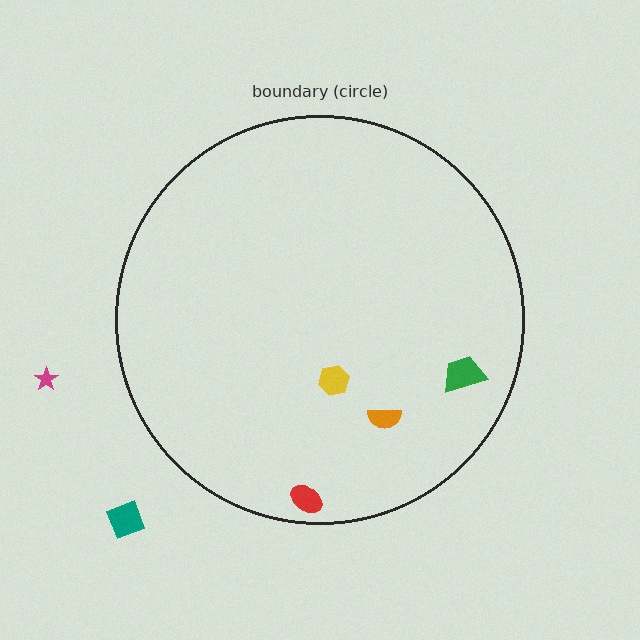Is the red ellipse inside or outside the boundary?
Inside.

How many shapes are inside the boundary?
4 inside, 2 outside.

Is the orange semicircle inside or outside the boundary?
Inside.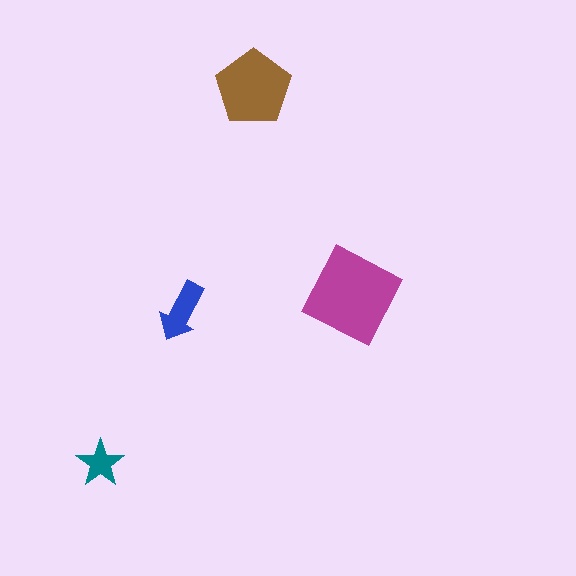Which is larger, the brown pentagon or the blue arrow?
The brown pentagon.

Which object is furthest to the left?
The teal star is leftmost.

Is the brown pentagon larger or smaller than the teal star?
Larger.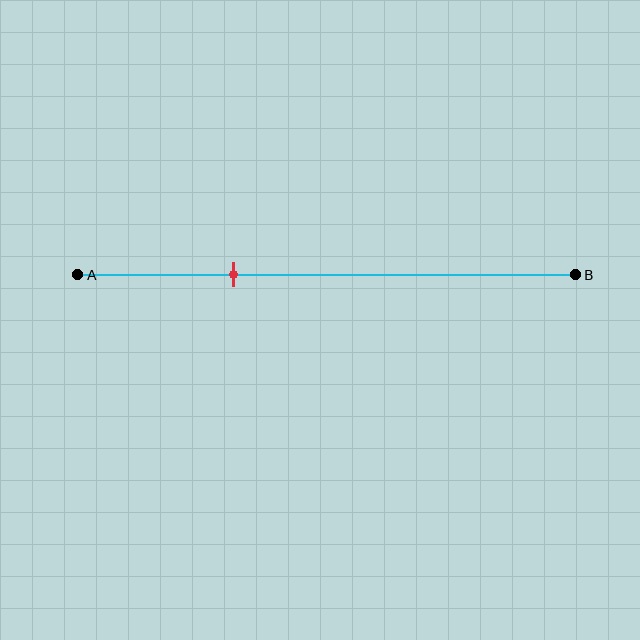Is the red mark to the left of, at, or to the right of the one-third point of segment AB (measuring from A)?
The red mark is approximately at the one-third point of segment AB.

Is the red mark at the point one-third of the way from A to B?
Yes, the mark is approximately at the one-third point.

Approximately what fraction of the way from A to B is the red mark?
The red mark is approximately 30% of the way from A to B.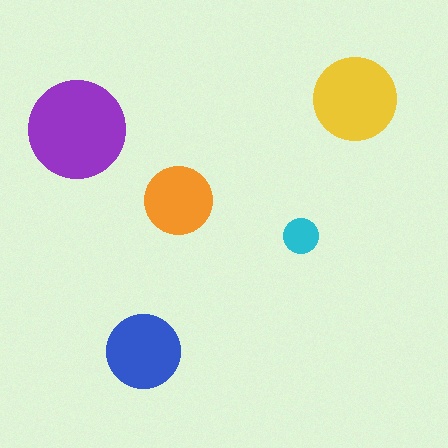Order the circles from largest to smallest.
the purple one, the yellow one, the blue one, the orange one, the cyan one.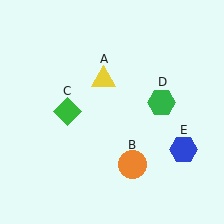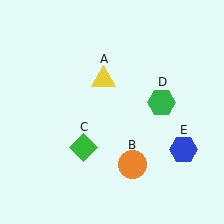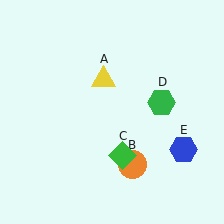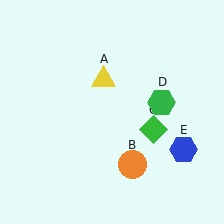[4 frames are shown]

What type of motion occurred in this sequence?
The green diamond (object C) rotated counterclockwise around the center of the scene.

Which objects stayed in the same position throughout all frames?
Yellow triangle (object A) and orange circle (object B) and green hexagon (object D) and blue hexagon (object E) remained stationary.